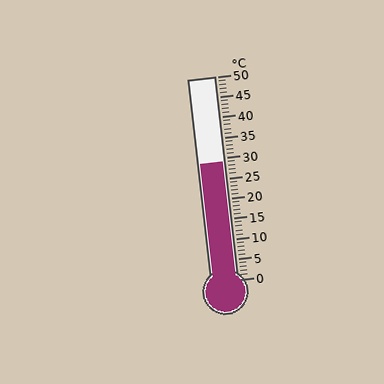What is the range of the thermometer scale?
The thermometer scale ranges from 0°C to 50°C.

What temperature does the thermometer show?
The thermometer shows approximately 29°C.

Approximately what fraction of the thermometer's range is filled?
The thermometer is filled to approximately 60% of its range.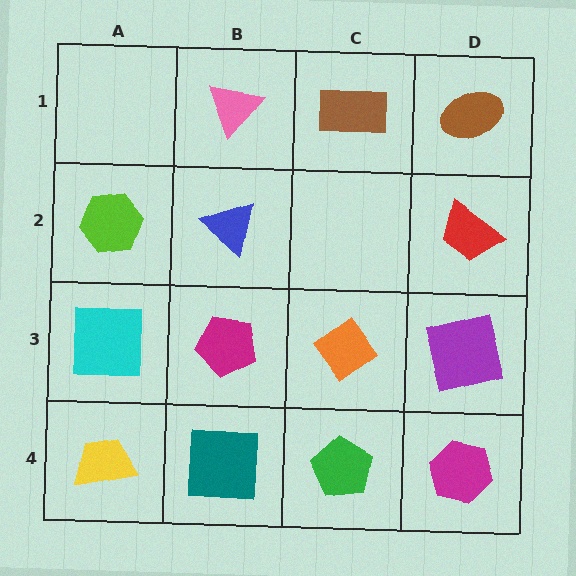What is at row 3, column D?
A purple square.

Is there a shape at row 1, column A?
No, that cell is empty.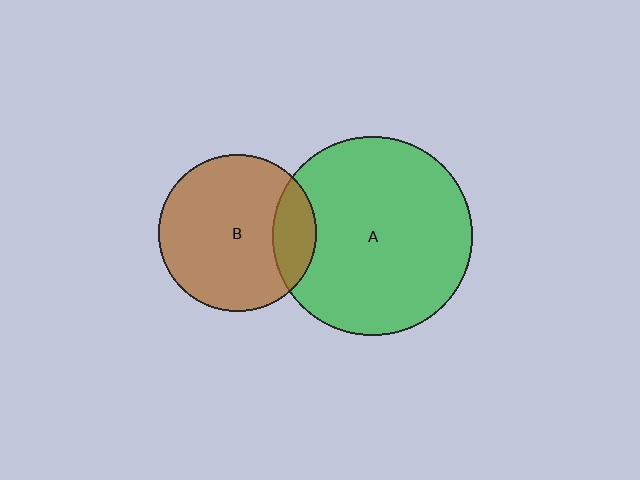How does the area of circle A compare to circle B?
Approximately 1.6 times.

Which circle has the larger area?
Circle A (green).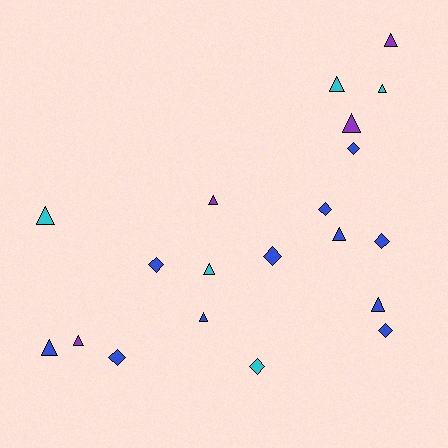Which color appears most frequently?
Blue, with 11 objects.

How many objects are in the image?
There are 20 objects.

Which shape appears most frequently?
Triangle, with 12 objects.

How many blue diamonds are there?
There are 7 blue diamonds.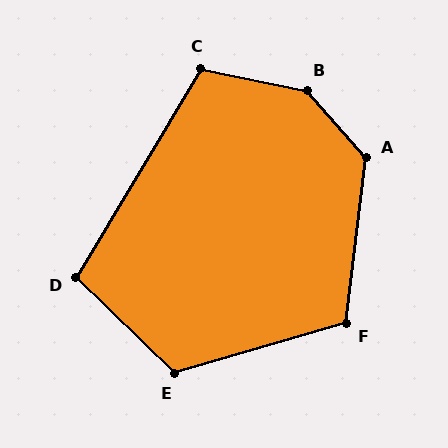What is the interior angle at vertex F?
Approximately 113 degrees (obtuse).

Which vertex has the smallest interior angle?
D, at approximately 104 degrees.